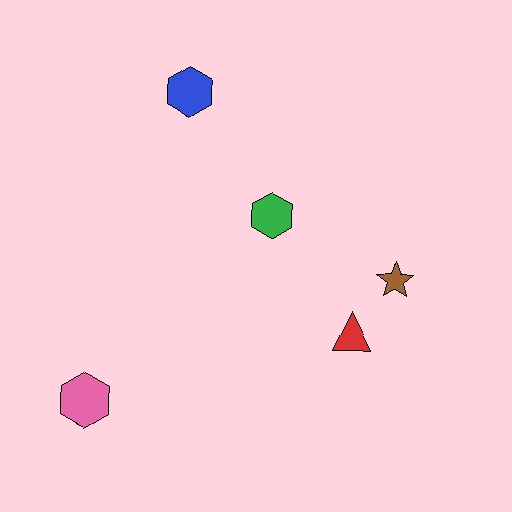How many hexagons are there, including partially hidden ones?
There are 3 hexagons.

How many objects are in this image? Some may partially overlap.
There are 5 objects.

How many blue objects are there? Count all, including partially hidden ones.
There is 1 blue object.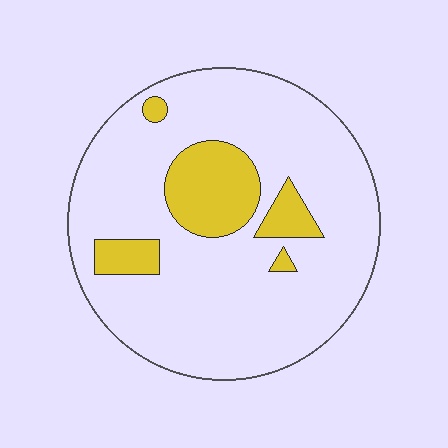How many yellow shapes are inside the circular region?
5.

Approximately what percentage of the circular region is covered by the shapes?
Approximately 15%.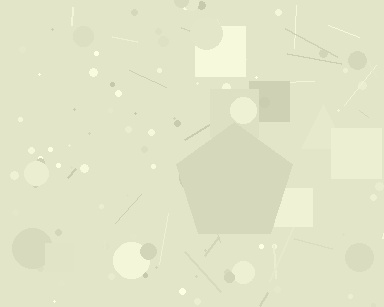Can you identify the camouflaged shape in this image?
The camouflaged shape is a pentagon.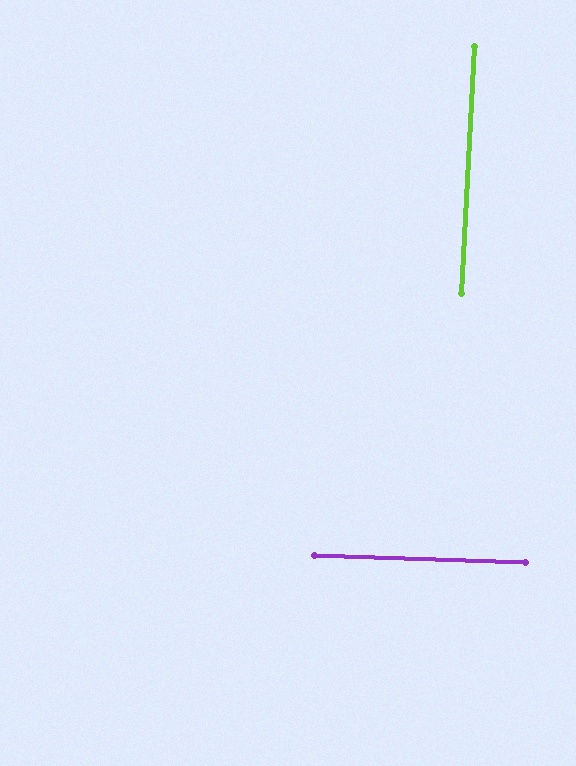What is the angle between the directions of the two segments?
Approximately 89 degrees.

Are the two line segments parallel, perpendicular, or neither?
Perpendicular — they meet at approximately 89°.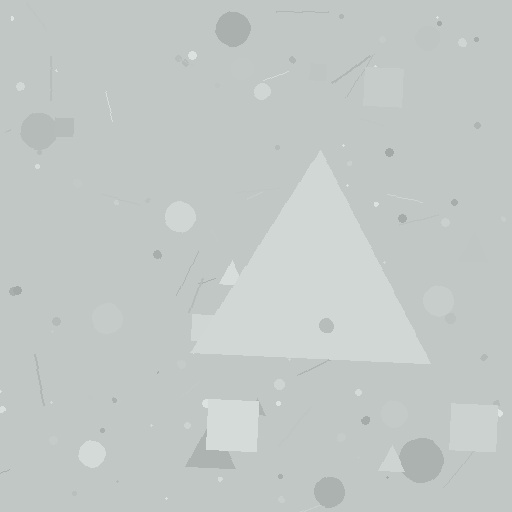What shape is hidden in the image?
A triangle is hidden in the image.